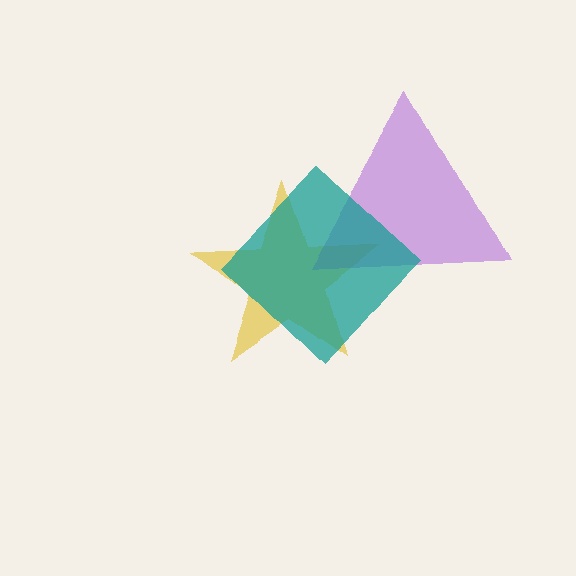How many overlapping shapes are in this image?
There are 3 overlapping shapes in the image.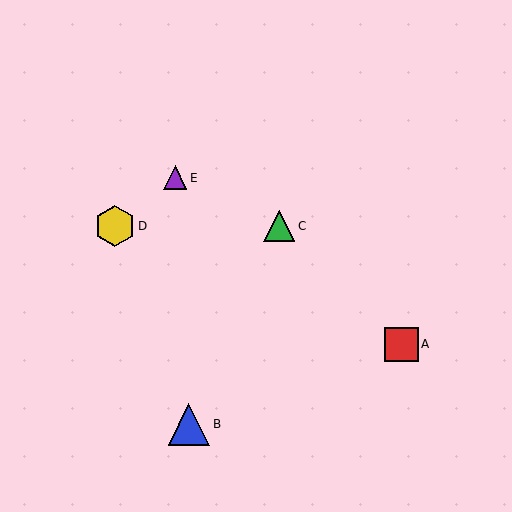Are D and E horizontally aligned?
No, D is at y≈226 and E is at y≈178.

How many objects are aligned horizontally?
2 objects (C, D) are aligned horizontally.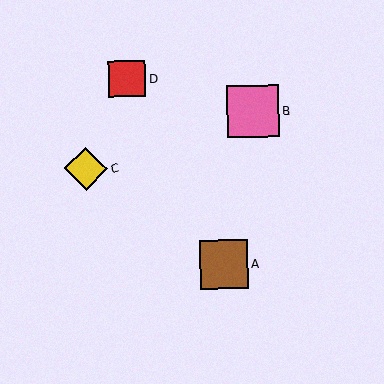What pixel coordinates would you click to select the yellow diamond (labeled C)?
Click at (86, 169) to select the yellow diamond C.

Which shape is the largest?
The pink square (labeled B) is the largest.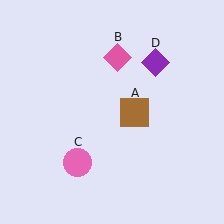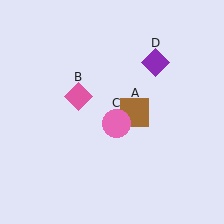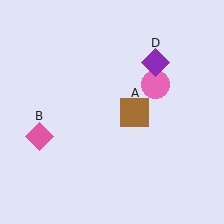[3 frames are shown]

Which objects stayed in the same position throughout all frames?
Brown square (object A) and purple diamond (object D) remained stationary.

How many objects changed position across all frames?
2 objects changed position: pink diamond (object B), pink circle (object C).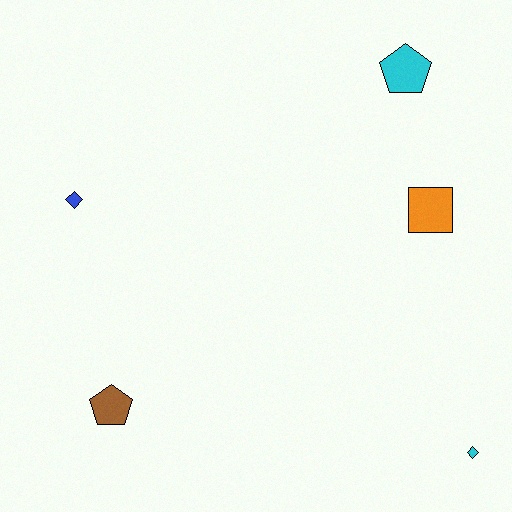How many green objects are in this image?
There are no green objects.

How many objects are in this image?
There are 5 objects.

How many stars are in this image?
There are no stars.